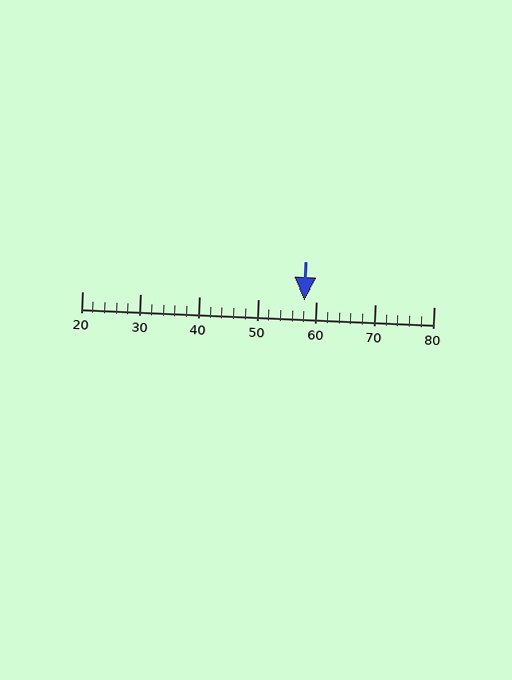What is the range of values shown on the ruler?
The ruler shows values from 20 to 80.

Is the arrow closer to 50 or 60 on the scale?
The arrow is closer to 60.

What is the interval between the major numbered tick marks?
The major tick marks are spaced 10 units apart.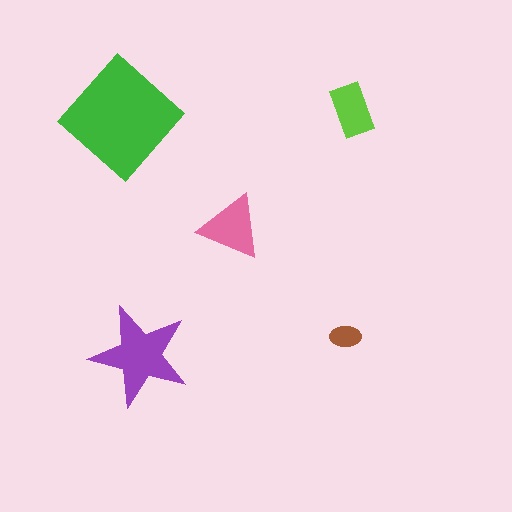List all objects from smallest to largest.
The brown ellipse, the lime rectangle, the pink triangle, the purple star, the green diamond.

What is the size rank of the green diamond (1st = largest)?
1st.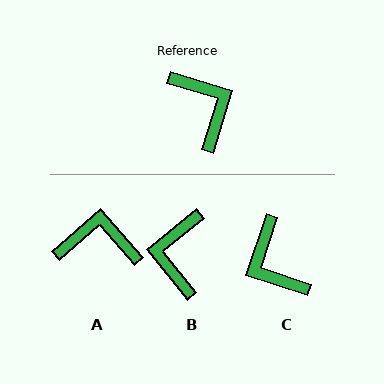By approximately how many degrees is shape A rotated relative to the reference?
Approximately 58 degrees counter-clockwise.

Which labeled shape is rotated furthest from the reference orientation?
C, about 178 degrees away.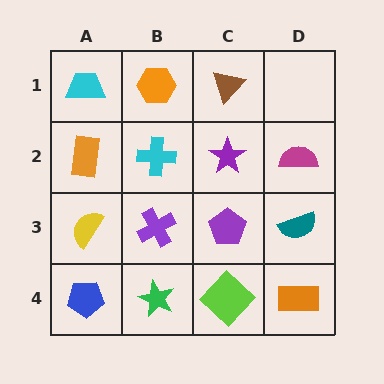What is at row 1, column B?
An orange hexagon.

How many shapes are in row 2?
4 shapes.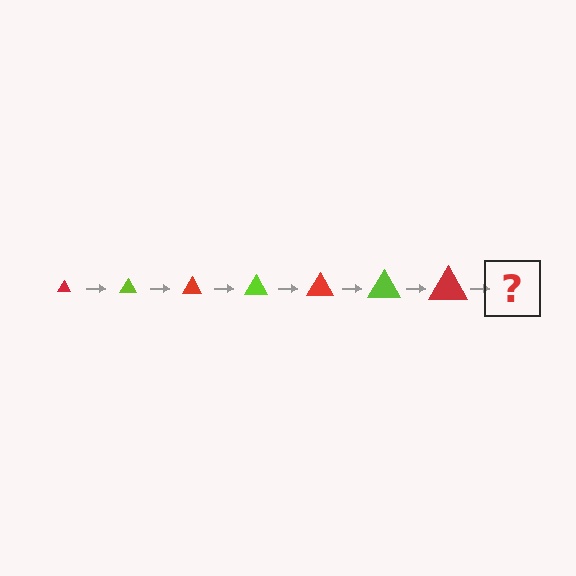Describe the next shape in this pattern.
It should be a lime triangle, larger than the previous one.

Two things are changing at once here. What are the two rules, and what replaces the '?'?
The two rules are that the triangle grows larger each step and the color cycles through red and lime. The '?' should be a lime triangle, larger than the previous one.